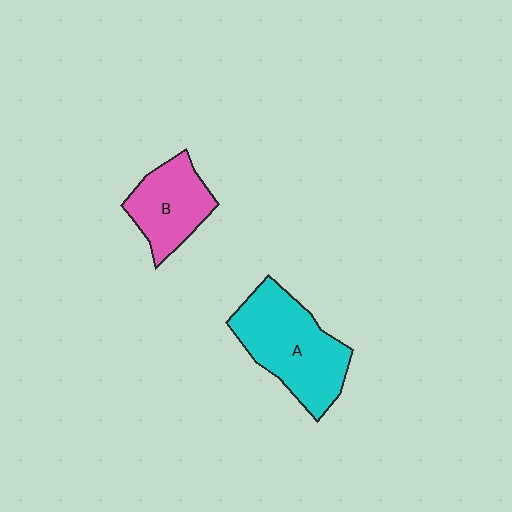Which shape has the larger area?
Shape A (cyan).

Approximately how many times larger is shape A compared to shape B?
Approximately 1.5 times.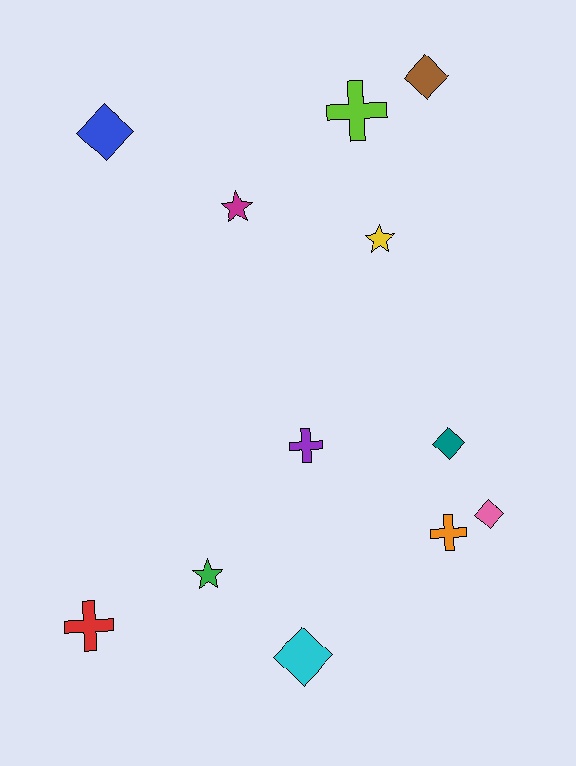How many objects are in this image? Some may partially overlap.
There are 12 objects.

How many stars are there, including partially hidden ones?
There are 3 stars.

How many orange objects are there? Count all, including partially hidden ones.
There is 1 orange object.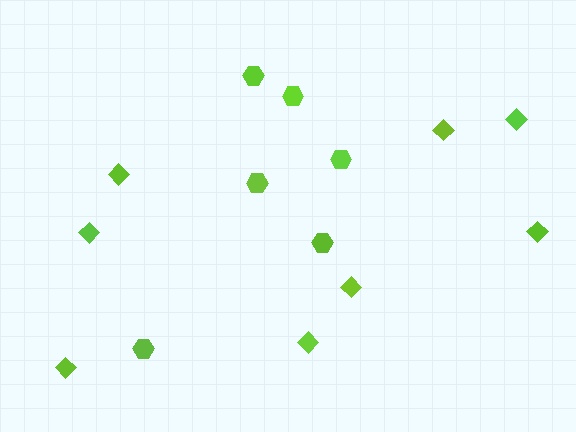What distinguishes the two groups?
There are 2 groups: one group of diamonds (8) and one group of hexagons (6).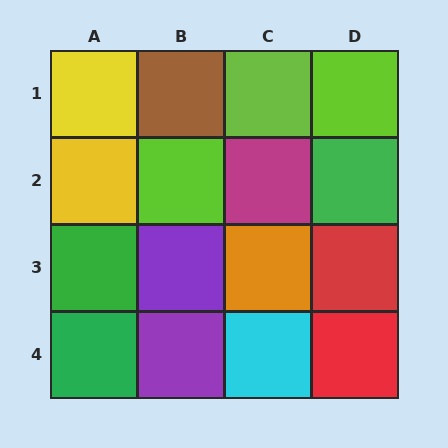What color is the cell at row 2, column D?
Green.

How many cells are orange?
1 cell is orange.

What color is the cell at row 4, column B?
Purple.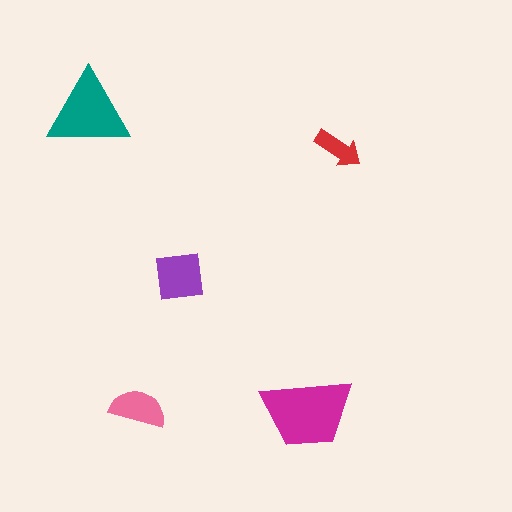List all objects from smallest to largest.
The red arrow, the pink semicircle, the purple square, the teal triangle, the magenta trapezoid.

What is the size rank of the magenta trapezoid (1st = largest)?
1st.